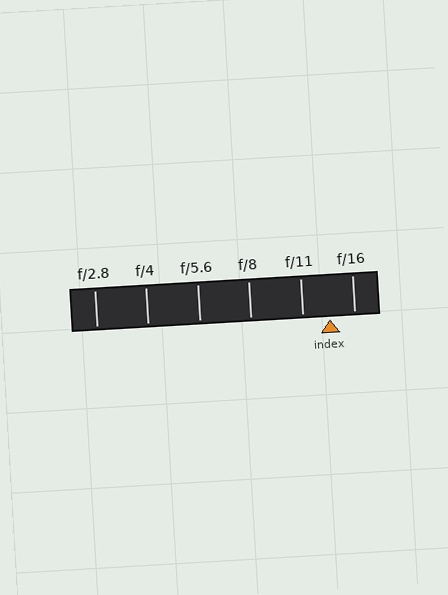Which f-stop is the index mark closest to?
The index mark is closest to f/16.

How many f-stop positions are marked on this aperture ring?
There are 6 f-stop positions marked.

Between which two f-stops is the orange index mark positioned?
The index mark is between f/11 and f/16.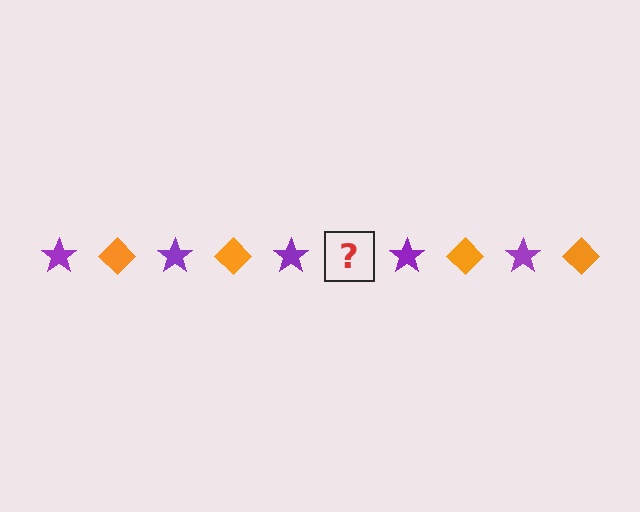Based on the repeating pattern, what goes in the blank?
The blank should be an orange diamond.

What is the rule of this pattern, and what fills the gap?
The rule is that the pattern alternates between purple star and orange diamond. The gap should be filled with an orange diamond.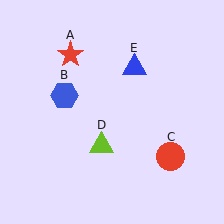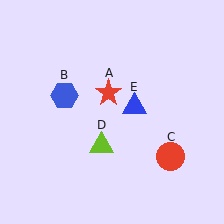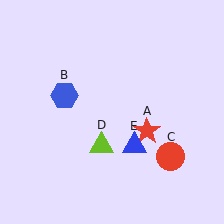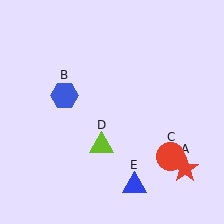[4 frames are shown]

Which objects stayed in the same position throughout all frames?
Blue hexagon (object B) and red circle (object C) and lime triangle (object D) remained stationary.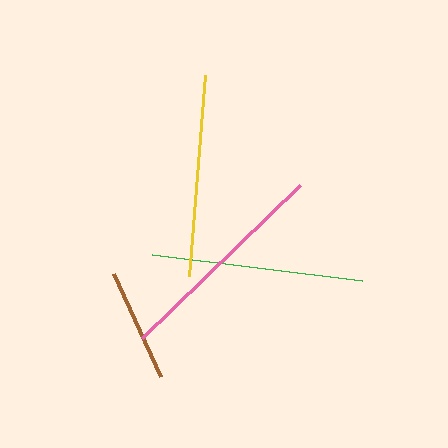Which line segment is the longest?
The pink line is the longest at approximately 220 pixels.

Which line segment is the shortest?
The brown line is the shortest at approximately 114 pixels.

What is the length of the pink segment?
The pink segment is approximately 220 pixels long.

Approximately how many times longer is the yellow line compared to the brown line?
The yellow line is approximately 1.8 times the length of the brown line.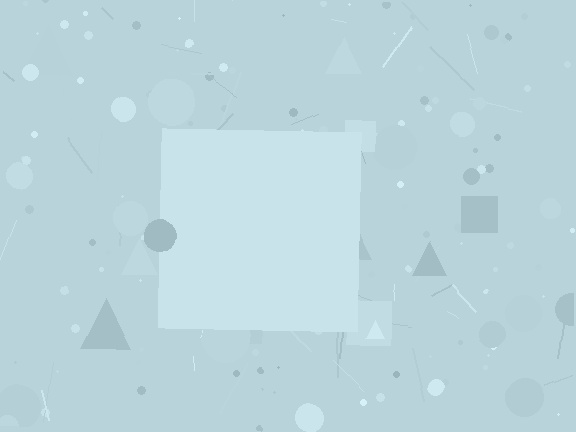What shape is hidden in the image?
A square is hidden in the image.